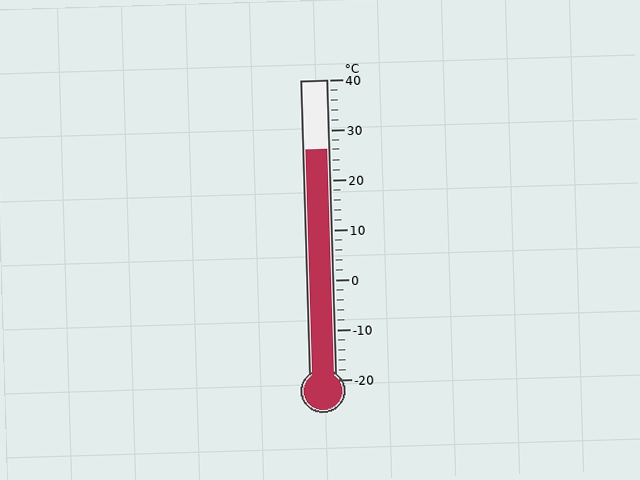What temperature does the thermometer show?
The thermometer shows approximately 26°C.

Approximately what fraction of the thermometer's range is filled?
The thermometer is filled to approximately 75% of its range.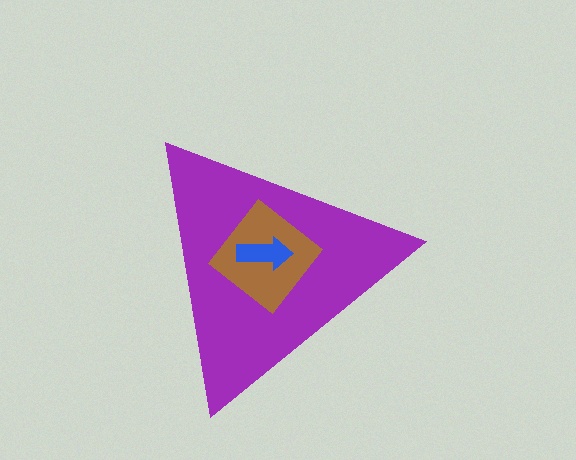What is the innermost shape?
The blue arrow.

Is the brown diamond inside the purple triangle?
Yes.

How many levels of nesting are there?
3.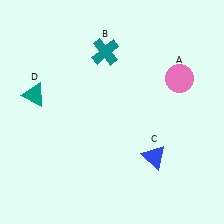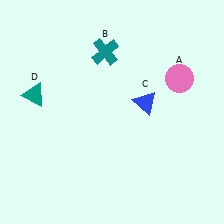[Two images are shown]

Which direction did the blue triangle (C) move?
The blue triangle (C) moved up.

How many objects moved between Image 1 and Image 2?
1 object moved between the two images.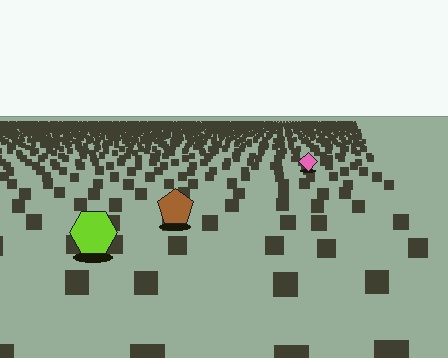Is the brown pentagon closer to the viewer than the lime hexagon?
No. The lime hexagon is closer — you can tell from the texture gradient: the ground texture is coarser near it.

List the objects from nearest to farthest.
From nearest to farthest: the lime hexagon, the brown pentagon, the pink diamond.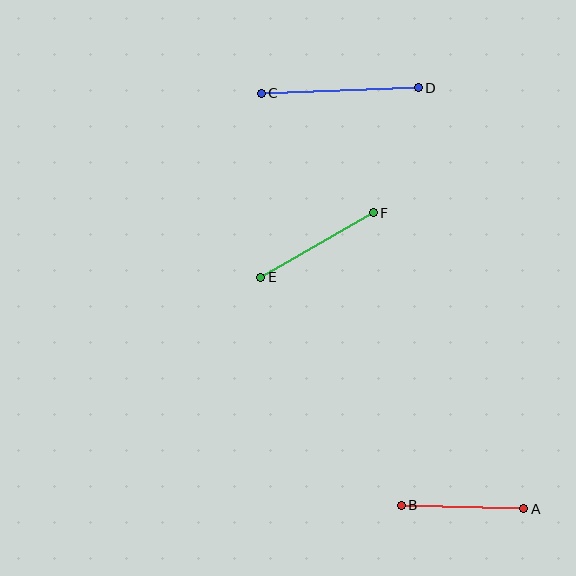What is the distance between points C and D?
The distance is approximately 157 pixels.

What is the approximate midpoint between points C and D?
The midpoint is at approximately (340, 90) pixels.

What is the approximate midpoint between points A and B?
The midpoint is at approximately (462, 507) pixels.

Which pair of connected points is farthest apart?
Points C and D are farthest apart.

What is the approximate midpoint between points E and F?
The midpoint is at approximately (317, 245) pixels.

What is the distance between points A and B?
The distance is approximately 122 pixels.